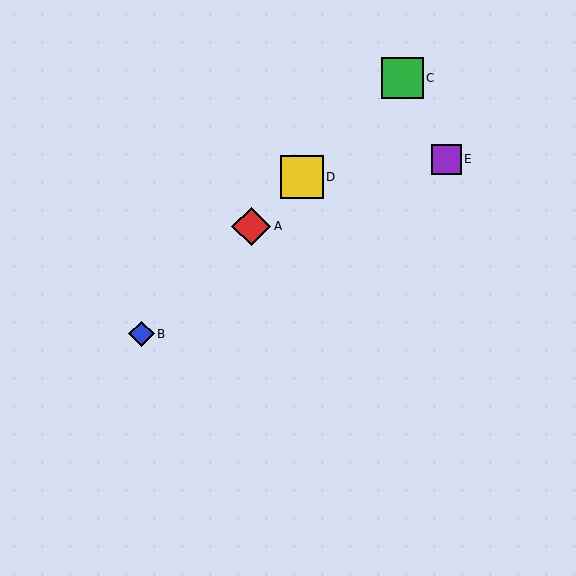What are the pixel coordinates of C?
Object C is at (402, 78).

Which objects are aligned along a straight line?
Objects A, B, C, D are aligned along a straight line.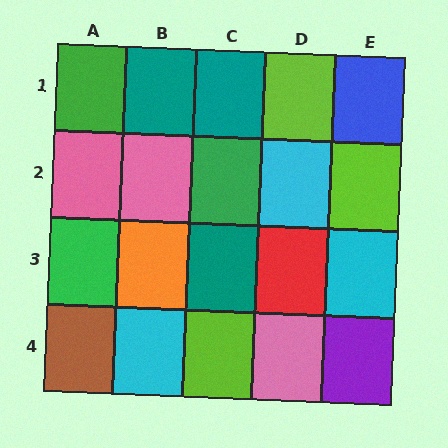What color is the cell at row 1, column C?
Teal.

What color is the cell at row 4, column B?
Cyan.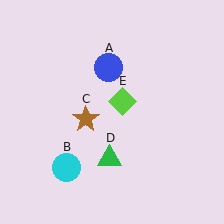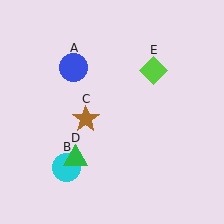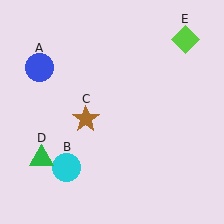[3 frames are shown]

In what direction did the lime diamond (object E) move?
The lime diamond (object E) moved up and to the right.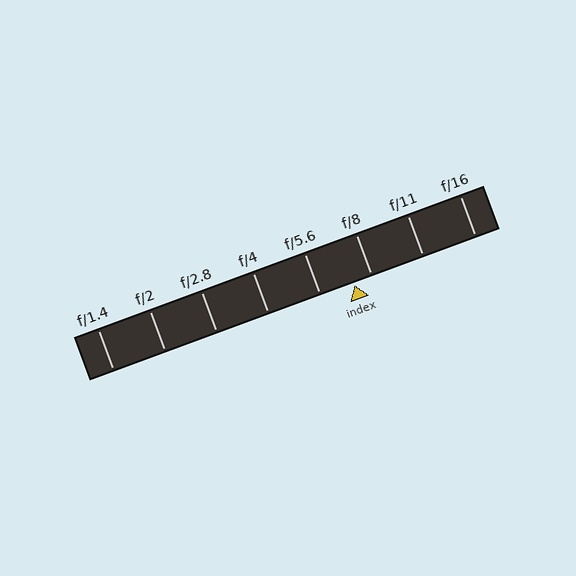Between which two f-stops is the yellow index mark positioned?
The index mark is between f/5.6 and f/8.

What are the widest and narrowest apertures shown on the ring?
The widest aperture shown is f/1.4 and the narrowest is f/16.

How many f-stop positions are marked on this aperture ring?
There are 8 f-stop positions marked.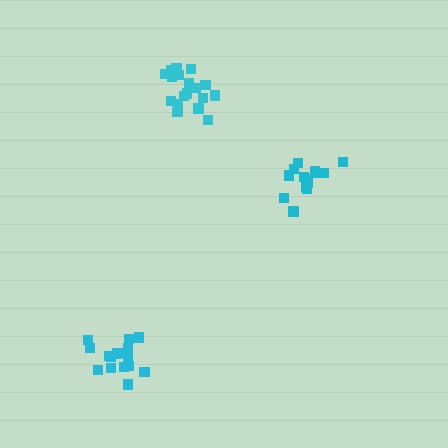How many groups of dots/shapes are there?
There are 3 groups.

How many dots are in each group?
Group 1: 15 dots, Group 2: 16 dots, Group 3: 19 dots (50 total).